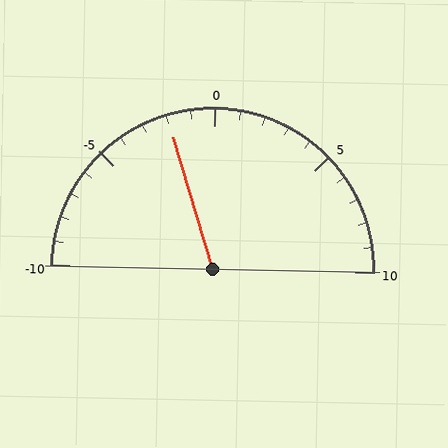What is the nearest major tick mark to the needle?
The nearest major tick mark is 0.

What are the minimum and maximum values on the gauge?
The gauge ranges from -10 to 10.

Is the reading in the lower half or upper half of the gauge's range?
The reading is in the lower half of the range (-10 to 10).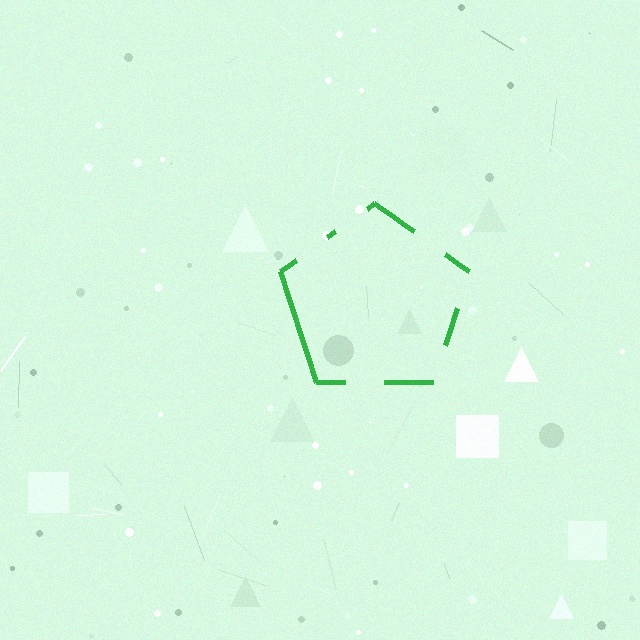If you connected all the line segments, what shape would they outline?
They would outline a pentagon.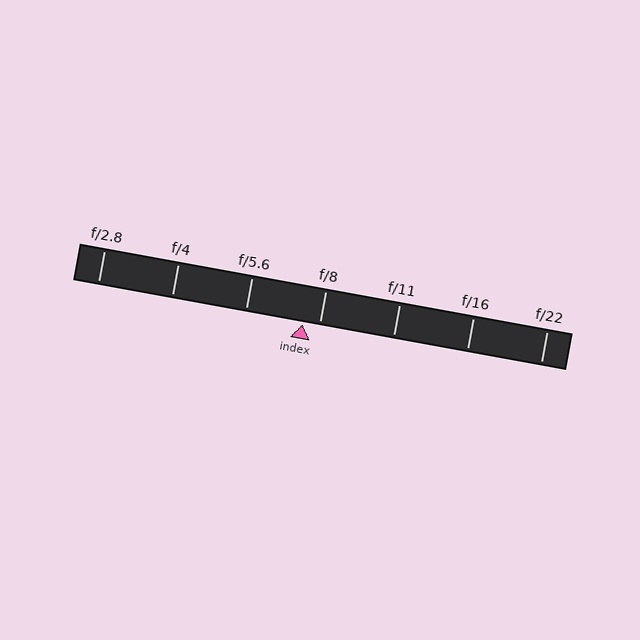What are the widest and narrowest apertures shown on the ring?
The widest aperture shown is f/2.8 and the narrowest is f/22.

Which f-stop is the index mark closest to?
The index mark is closest to f/8.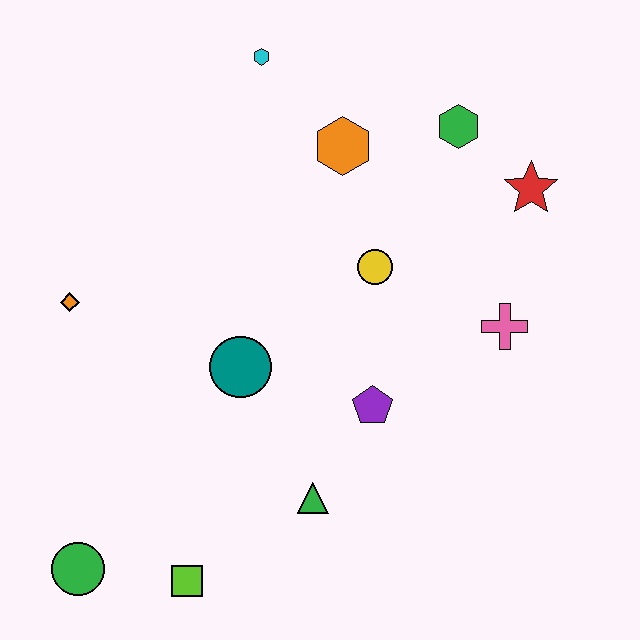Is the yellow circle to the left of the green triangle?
No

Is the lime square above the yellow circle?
No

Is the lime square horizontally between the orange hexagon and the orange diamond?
Yes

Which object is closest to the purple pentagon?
The green triangle is closest to the purple pentagon.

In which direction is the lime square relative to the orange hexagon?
The lime square is below the orange hexagon.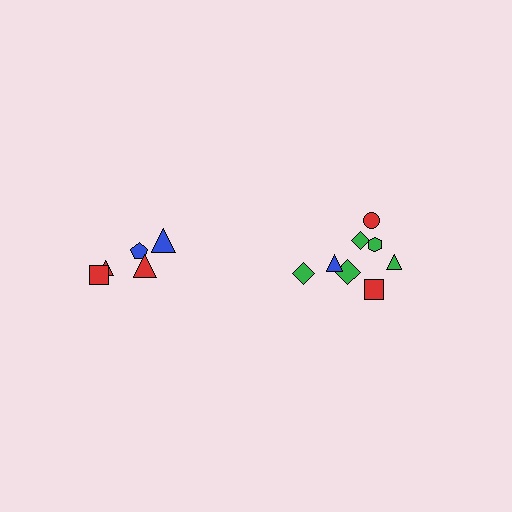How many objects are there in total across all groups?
There are 13 objects.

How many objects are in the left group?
There are 5 objects.